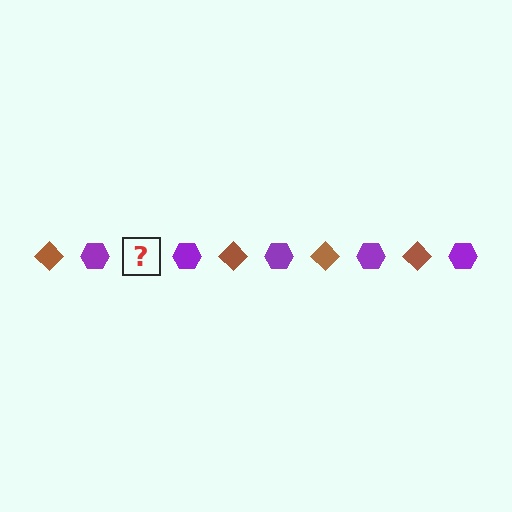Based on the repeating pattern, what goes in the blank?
The blank should be a brown diamond.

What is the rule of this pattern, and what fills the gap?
The rule is that the pattern alternates between brown diamond and purple hexagon. The gap should be filled with a brown diamond.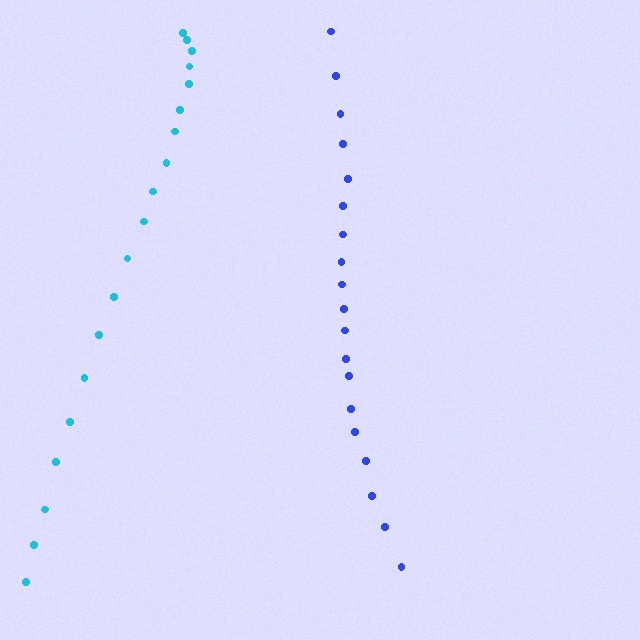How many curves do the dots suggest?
There are 2 distinct paths.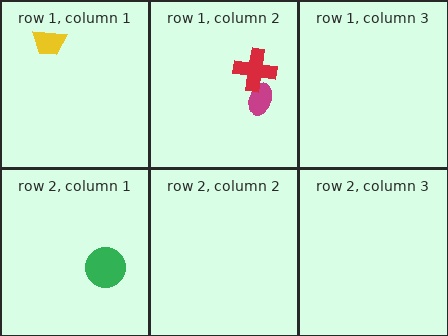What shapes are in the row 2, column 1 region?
The green circle.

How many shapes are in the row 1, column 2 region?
2.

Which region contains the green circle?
The row 2, column 1 region.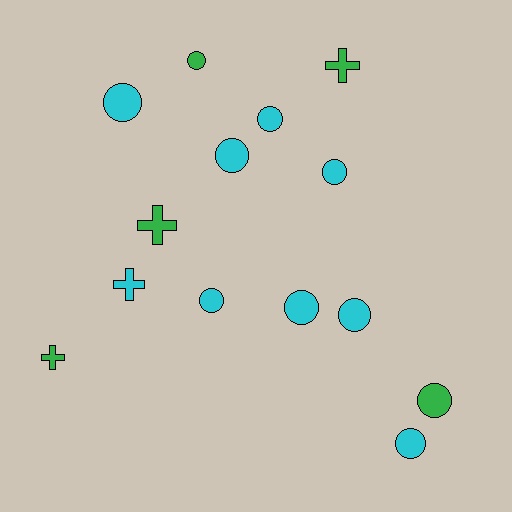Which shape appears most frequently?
Circle, with 10 objects.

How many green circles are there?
There are 2 green circles.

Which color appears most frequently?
Cyan, with 9 objects.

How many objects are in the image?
There are 14 objects.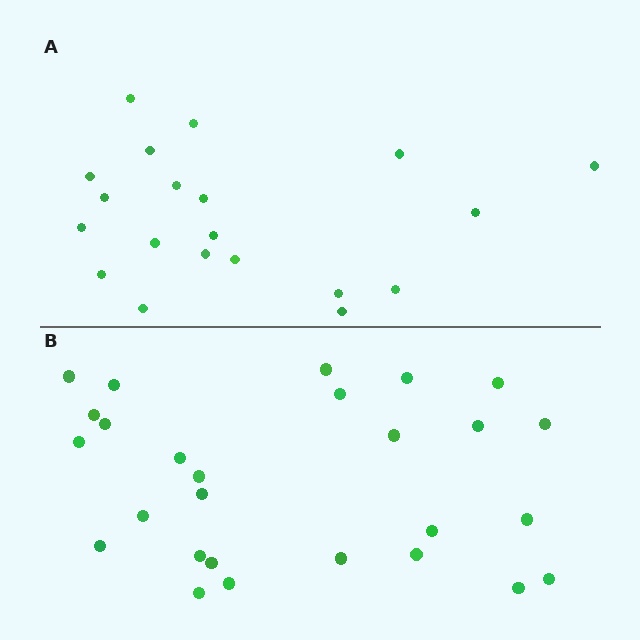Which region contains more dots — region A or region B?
Region B (the bottom region) has more dots.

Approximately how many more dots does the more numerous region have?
Region B has roughly 8 or so more dots than region A.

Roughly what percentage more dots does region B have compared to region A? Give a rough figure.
About 35% more.